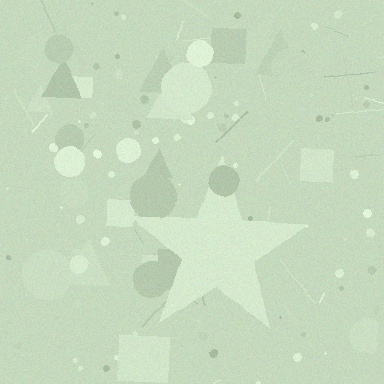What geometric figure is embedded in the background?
A star is embedded in the background.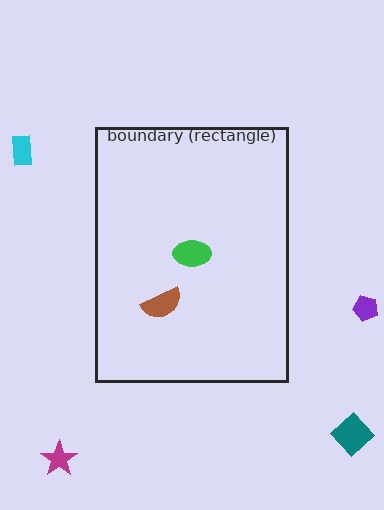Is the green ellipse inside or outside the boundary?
Inside.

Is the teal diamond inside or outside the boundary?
Outside.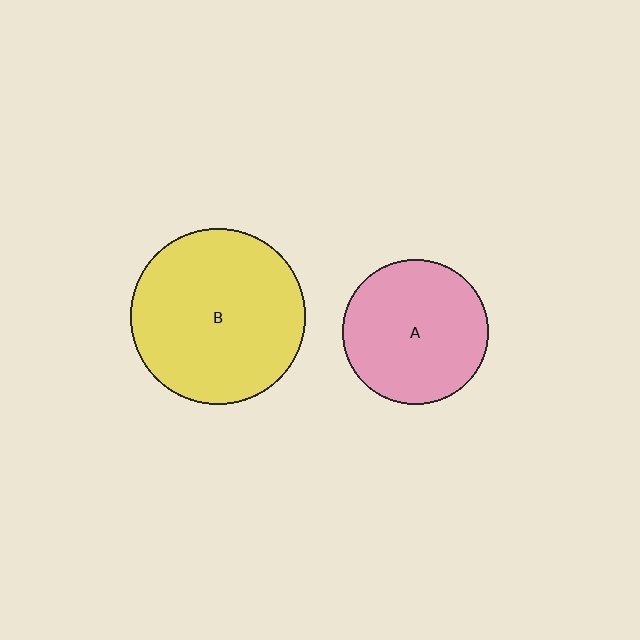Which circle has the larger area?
Circle B (yellow).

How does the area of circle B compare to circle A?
Approximately 1.4 times.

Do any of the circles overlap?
No, none of the circles overlap.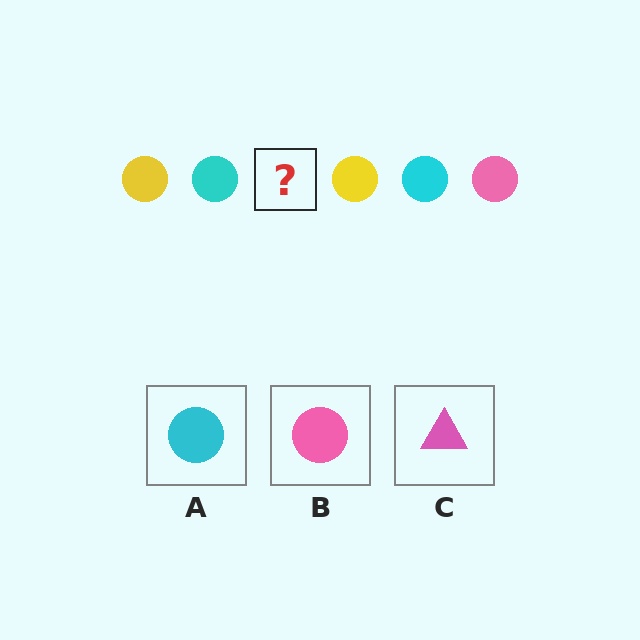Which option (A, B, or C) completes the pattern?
B.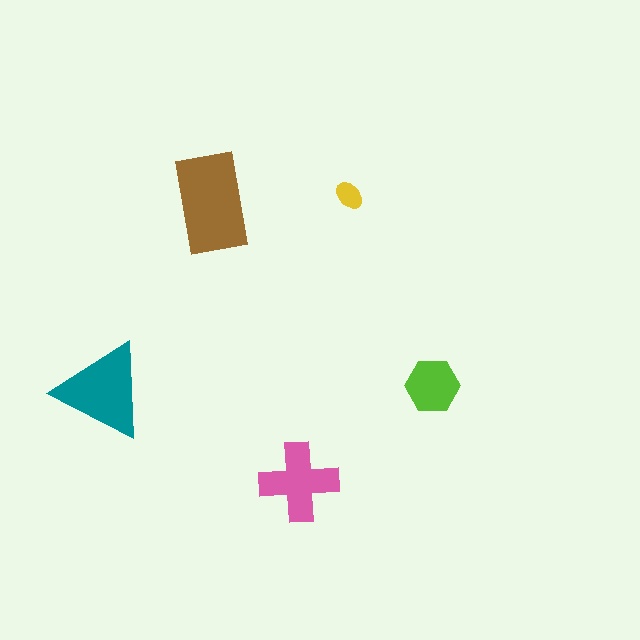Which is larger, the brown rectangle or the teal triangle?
The brown rectangle.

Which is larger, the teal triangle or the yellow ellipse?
The teal triangle.